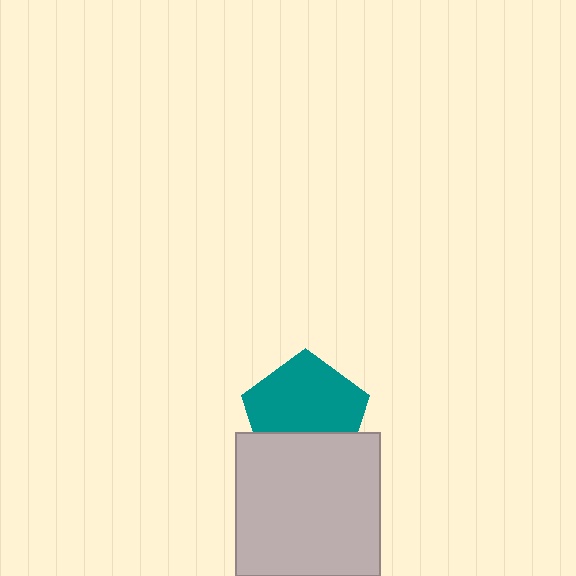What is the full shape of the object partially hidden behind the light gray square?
The partially hidden object is a teal pentagon.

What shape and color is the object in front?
The object in front is a light gray square.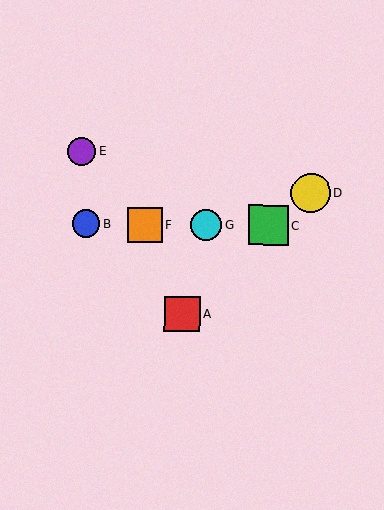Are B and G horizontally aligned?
Yes, both are at y≈224.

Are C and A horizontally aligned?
No, C is at y≈225 and A is at y≈314.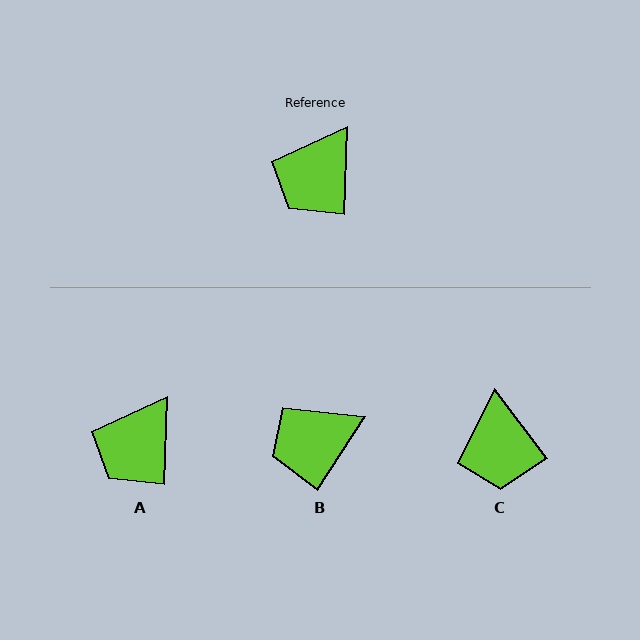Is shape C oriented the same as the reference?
No, it is off by about 39 degrees.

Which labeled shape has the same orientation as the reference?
A.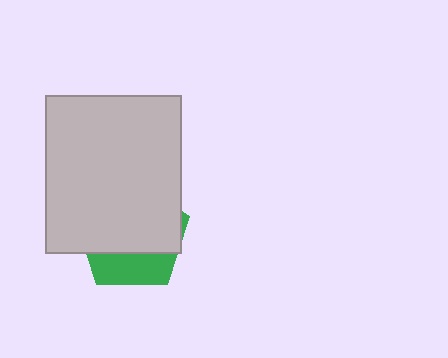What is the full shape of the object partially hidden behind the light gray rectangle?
The partially hidden object is a green pentagon.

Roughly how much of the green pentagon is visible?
A small part of it is visible (roughly 31%).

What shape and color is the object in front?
The object in front is a light gray rectangle.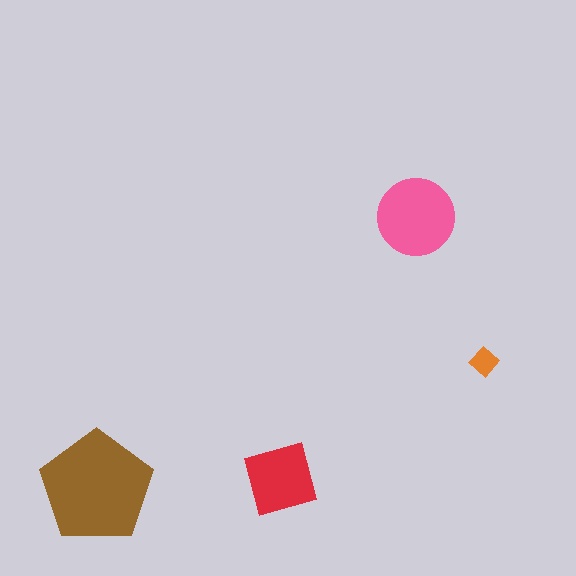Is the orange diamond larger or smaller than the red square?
Smaller.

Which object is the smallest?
The orange diamond.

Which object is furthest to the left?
The brown pentagon is leftmost.